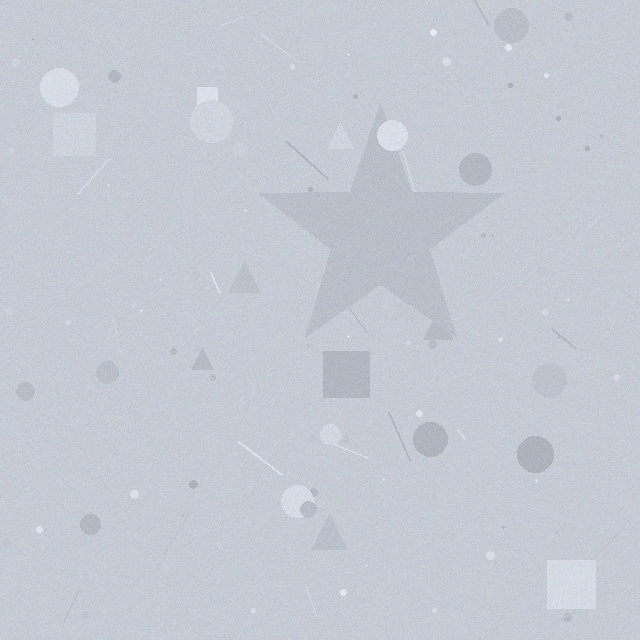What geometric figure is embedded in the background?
A star is embedded in the background.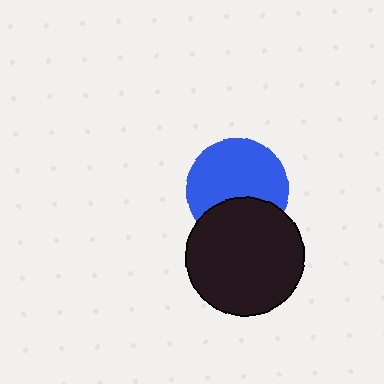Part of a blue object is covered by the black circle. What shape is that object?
It is a circle.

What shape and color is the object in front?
The object in front is a black circle.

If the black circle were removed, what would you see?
You would see the complete blue circle.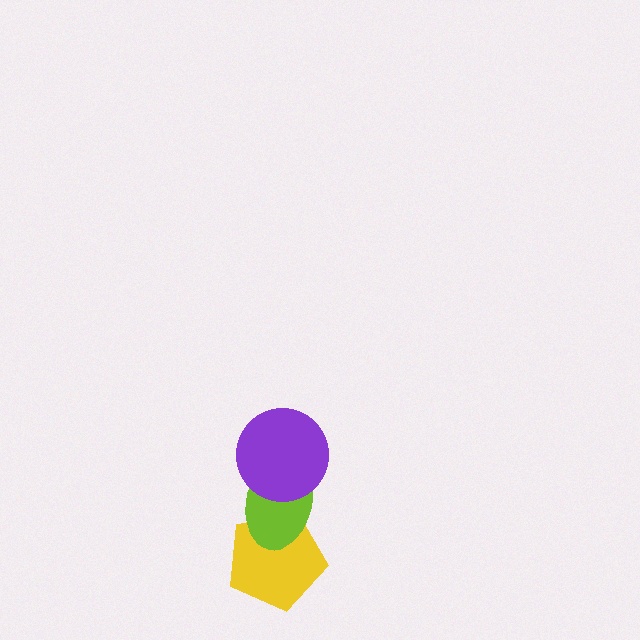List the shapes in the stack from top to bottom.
From top to bottom: the purple circle, the lime ellipse, the yellow pentagon.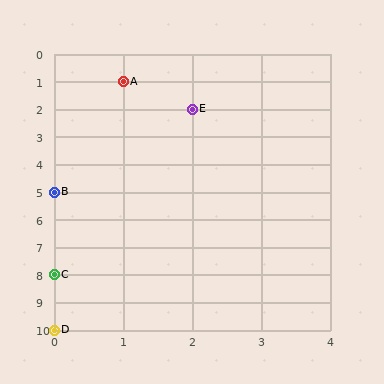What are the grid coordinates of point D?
Point D is at grid coordinates (0, 10).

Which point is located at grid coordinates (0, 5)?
Point B is at (0, 5).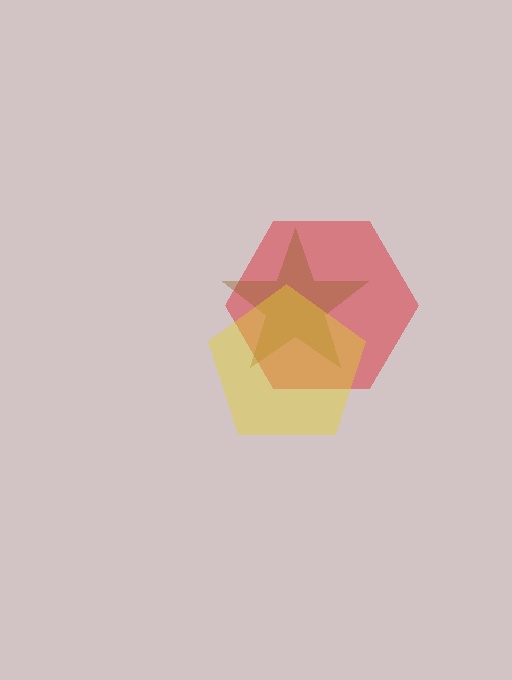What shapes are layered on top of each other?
The layered shapes are: a red hexagon, a brown star, a yellow pentagon.